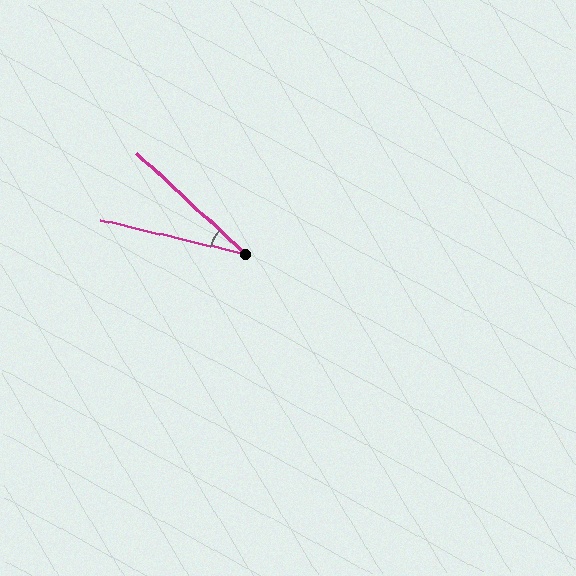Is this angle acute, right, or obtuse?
It is acute.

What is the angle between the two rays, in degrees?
Approximately 30 degrees.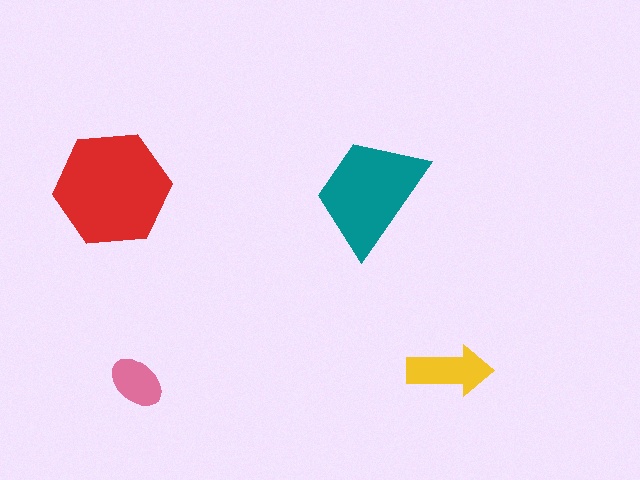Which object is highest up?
The red hexagon is topmost.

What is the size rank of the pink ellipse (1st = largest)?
4th.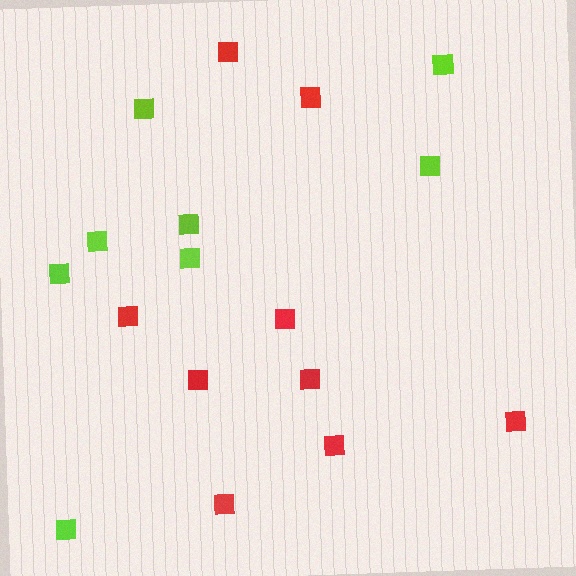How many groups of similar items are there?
There are 2 groups: one group of lime squares (8) and one group of red squares (9).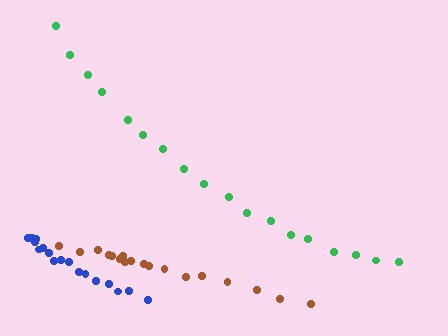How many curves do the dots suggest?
There are 3 distinct paths.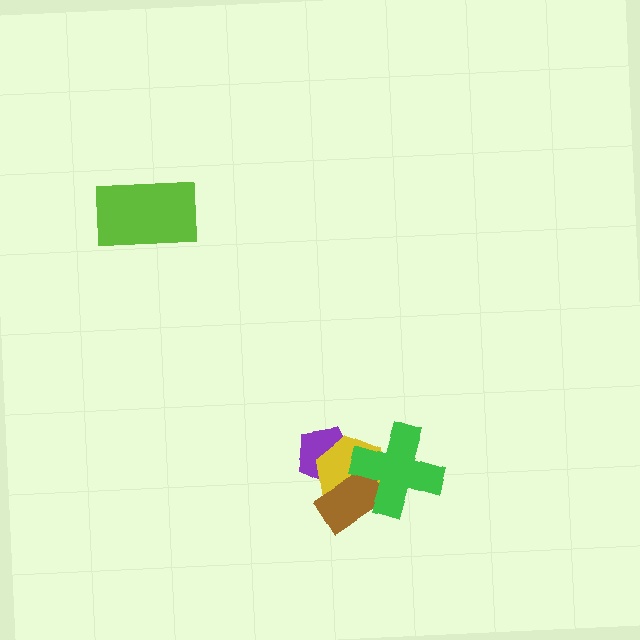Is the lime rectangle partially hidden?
No, no other shape covers it.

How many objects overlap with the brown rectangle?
3 objects overlap with the brown rectangle.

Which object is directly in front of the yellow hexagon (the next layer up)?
The brown rectangle is directly in front of the yellow hexagon.